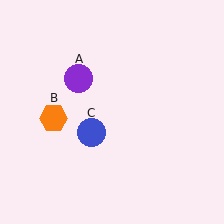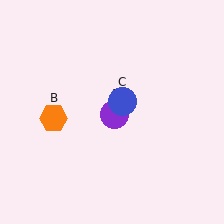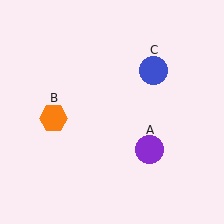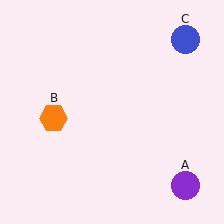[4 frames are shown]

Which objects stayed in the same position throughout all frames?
Orange hexagon (object B) remained stationary.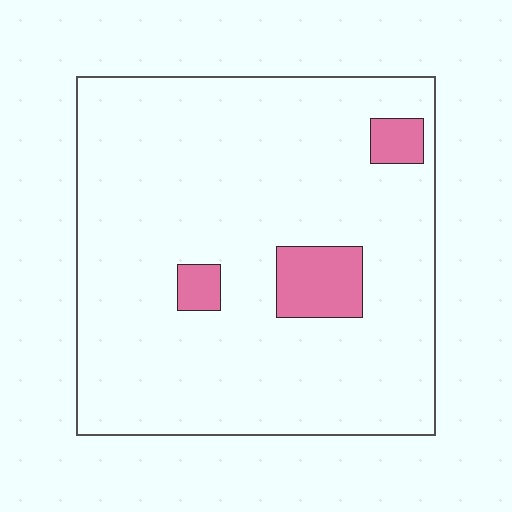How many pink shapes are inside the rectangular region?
3.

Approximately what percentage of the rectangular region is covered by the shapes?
Approximately 10%.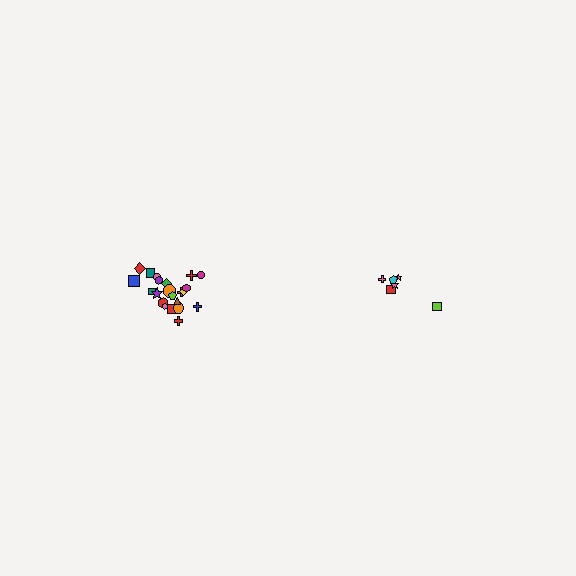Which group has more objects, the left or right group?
The left group.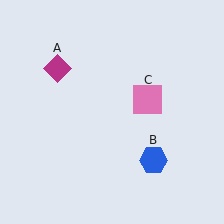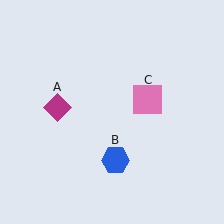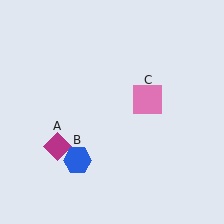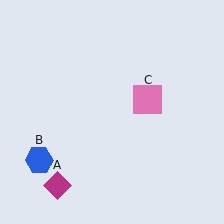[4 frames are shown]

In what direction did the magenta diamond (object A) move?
The magenta diamond (object A) moved down.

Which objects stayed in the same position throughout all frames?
Pink square (object C) remained stationary.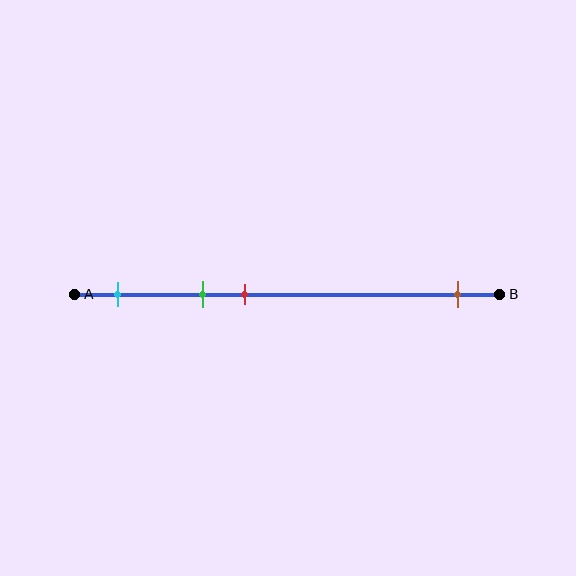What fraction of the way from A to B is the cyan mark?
The cyan mark is approximately 10% (0.1) of the way from A to B.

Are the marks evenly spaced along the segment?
No, the marks are not evenly spaced.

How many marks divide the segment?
There are 4 marks dividing the segment.